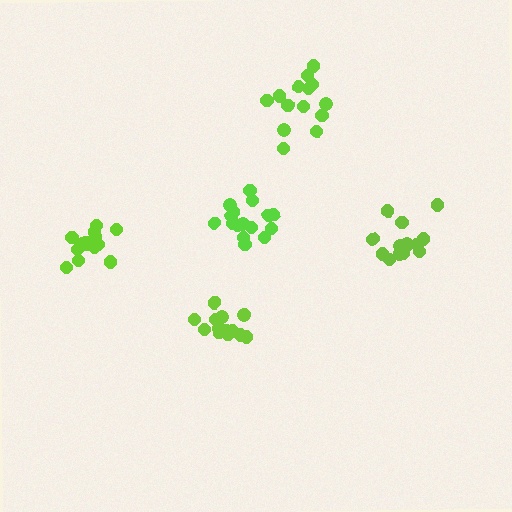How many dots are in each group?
Group 1: 14 dots, Group 2: 16 dots, Group 3: 14 dots, Group 4: 14 dots, Group 5: 15 dots (73 total).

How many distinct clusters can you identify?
There are 5 distinct clusters.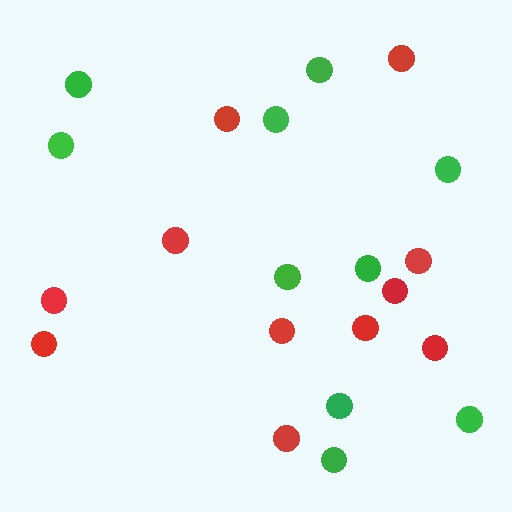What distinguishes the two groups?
There are 2 groups: one group of red circles (11) and one group of green circles (10).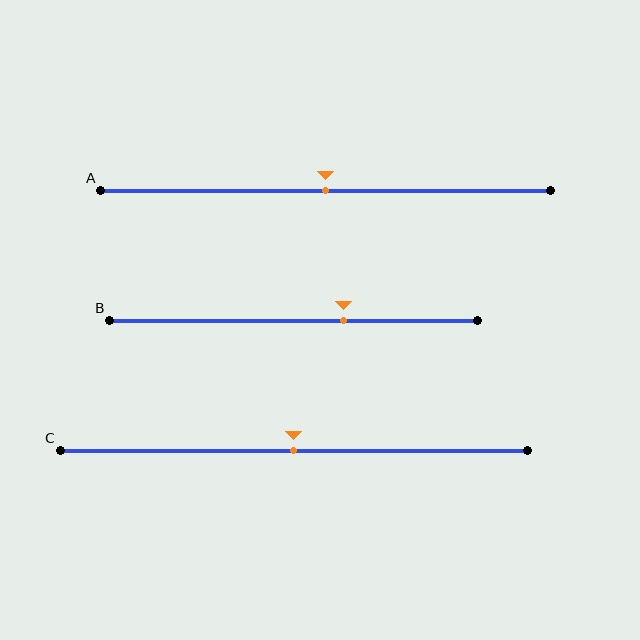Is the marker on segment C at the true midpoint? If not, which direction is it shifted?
Yes, the marker on segment C is at the true midpoint.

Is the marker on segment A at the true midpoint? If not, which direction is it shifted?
Yes, the marker on segment A is at the true midpoint.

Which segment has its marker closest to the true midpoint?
Segment A has its marker closest to the true midpoint.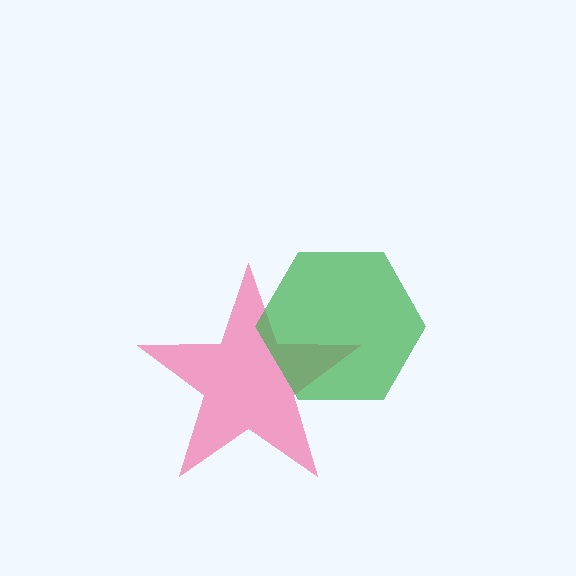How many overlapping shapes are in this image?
There are 2 overlapping shapes in the image.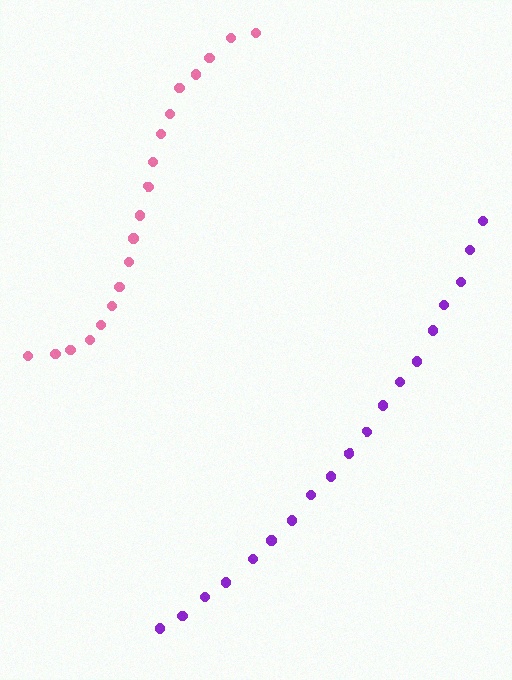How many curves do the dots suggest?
There are 2 distinct paths.